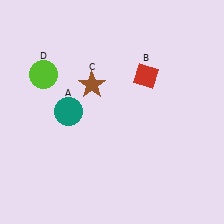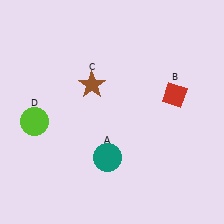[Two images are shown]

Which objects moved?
The objects that moved are: the teal circle (A), the red diamond (B), the lime circle (D).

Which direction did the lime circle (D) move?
The lime circle (D) moved down.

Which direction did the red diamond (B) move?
The red diamond (B) moved right.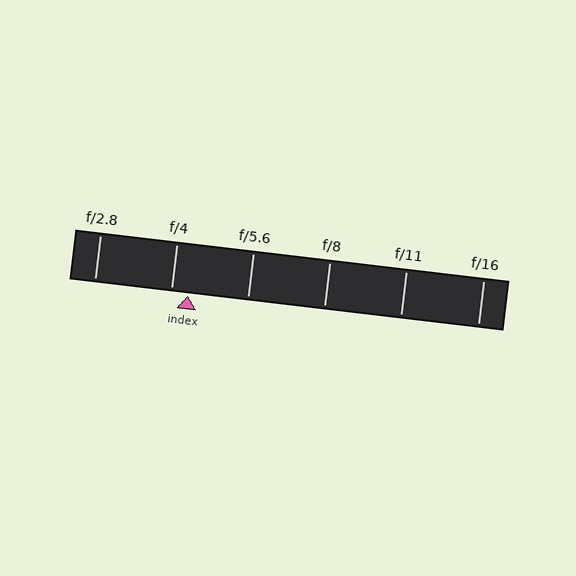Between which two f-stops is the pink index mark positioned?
The index mark is between f/4 and f/5.6.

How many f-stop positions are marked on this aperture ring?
There are 6 f-stop positions marked.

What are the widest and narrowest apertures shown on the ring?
The widest aperture shown is f/2.8 and the narrowest is f/16.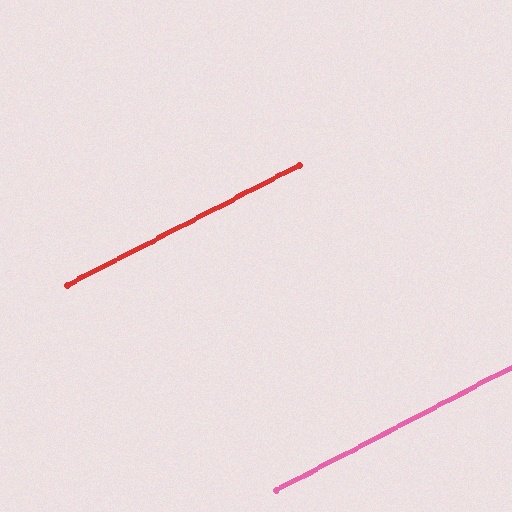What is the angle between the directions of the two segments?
Approximately 0 degrees.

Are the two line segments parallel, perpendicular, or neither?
Parallel — their directions differ by only 0.1°.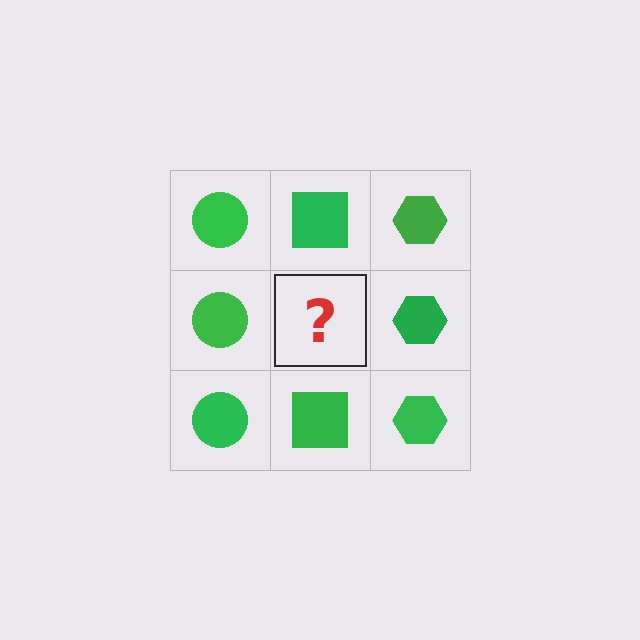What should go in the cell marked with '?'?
The missing cell should contain a green square.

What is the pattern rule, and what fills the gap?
The rule is that each column has a consistent shape. The gap should be filled with a green square.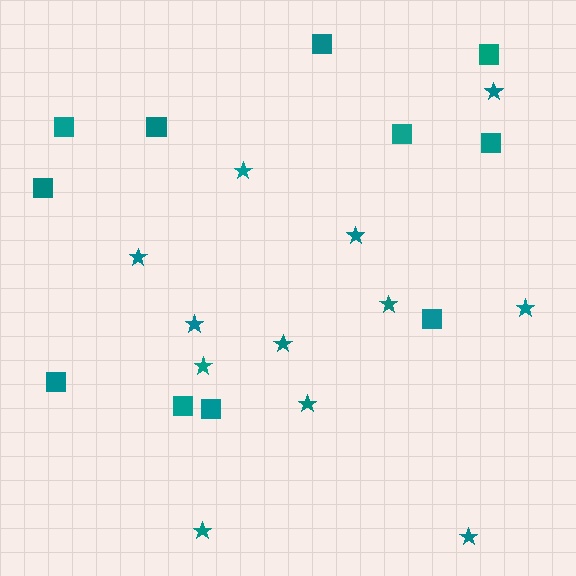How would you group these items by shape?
There are 2 groups: one group of stars (12) and one group of squares (11).